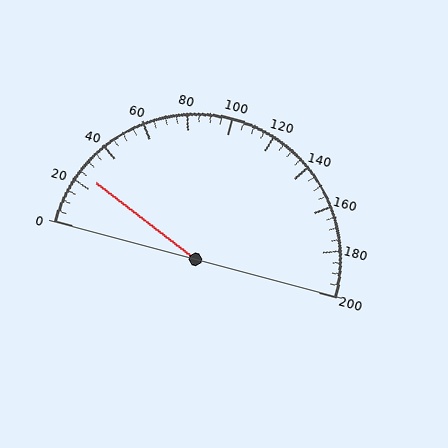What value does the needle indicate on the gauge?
The needle indicates approximately 25.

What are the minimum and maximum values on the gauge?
The gauge ranges from 0 to 200.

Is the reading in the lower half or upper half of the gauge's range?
The reading is in the lower half of the range (0 to 200).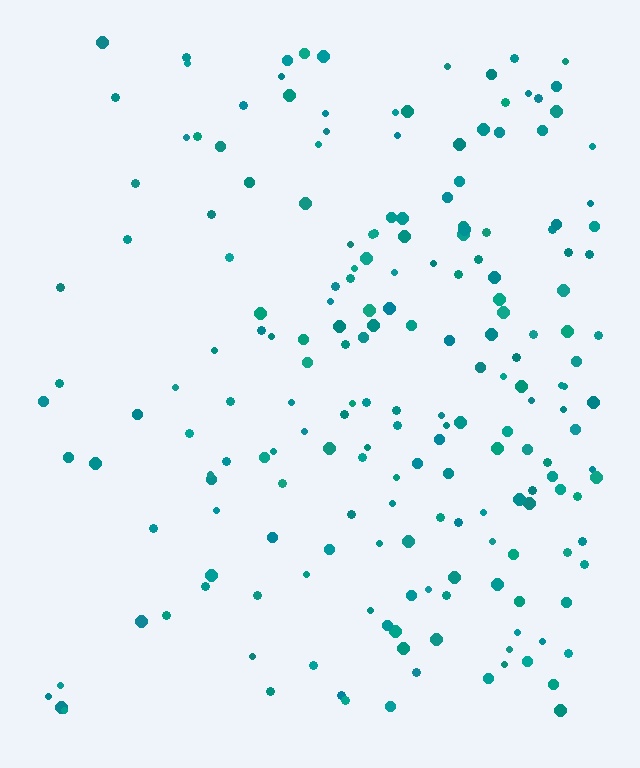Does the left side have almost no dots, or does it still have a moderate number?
Still a moderate number, just noticeably fewer than the right.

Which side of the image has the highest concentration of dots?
The right.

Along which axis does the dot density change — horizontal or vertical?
Horizontal.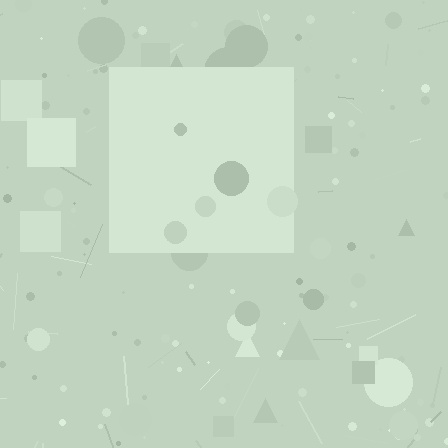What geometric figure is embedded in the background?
A square is embedded in the background.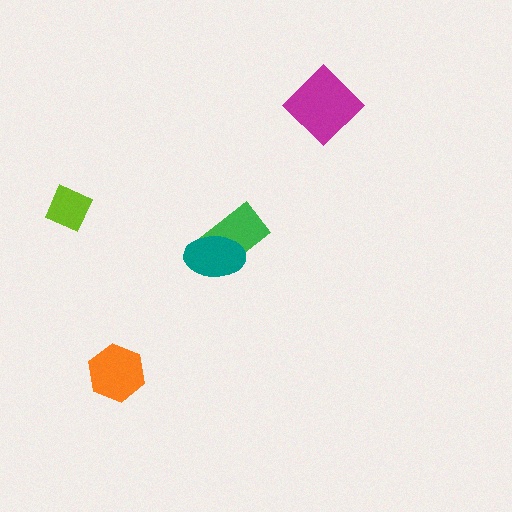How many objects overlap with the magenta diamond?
0 objects overlap with the magenta diamond.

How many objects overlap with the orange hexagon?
0 objects overlap with the orange hexagon.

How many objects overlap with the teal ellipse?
1 object overlaps with the teal ellipse.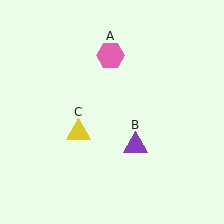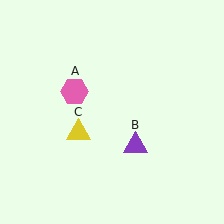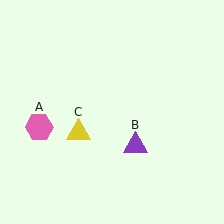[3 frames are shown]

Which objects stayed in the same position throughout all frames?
Purple triangle (object B) and yellow triangle (object C) remained stationary.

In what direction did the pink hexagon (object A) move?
The pink hexagon (object A) moved down and to the left.